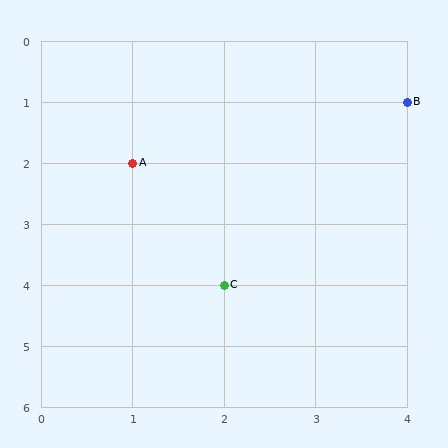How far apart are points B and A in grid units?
Points B and A are 3 columns and 1 row apart (about 3.2 grid units diagonally).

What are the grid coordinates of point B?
Point B is at grid coordinates (4, 1).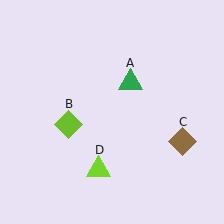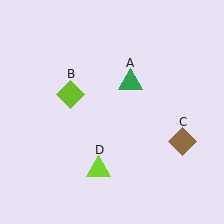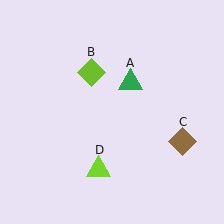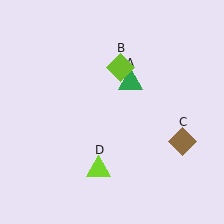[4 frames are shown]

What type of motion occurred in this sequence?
The lime diamond (object B) rotated clockwise around the center of the scene.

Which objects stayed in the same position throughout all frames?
Green triangle (object A) and brown diamond (object C) and lime triangle (object D) remained stationary.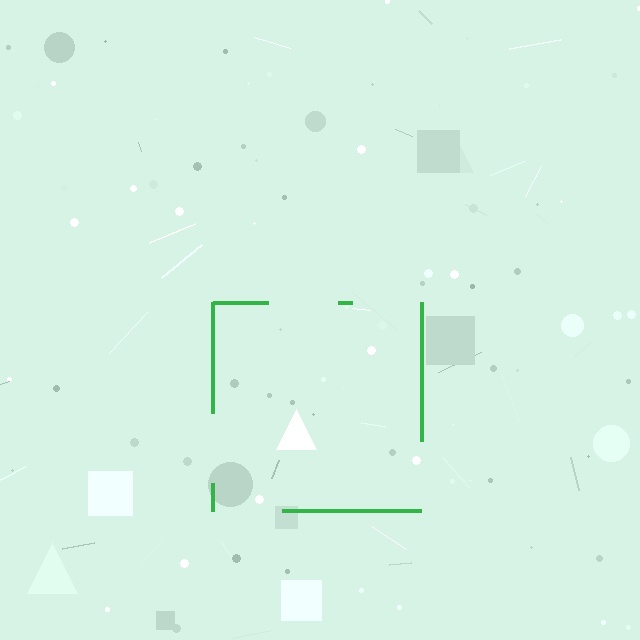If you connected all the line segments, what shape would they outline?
They would outline a square.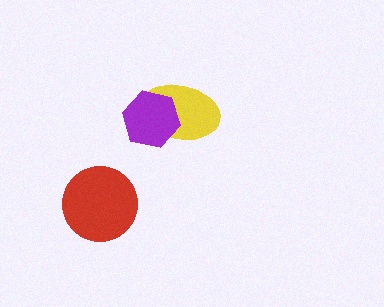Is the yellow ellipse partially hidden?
Yes, it is partially covered by another shape.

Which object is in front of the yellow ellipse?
The purple hexagon is in front of the yellow ellipse.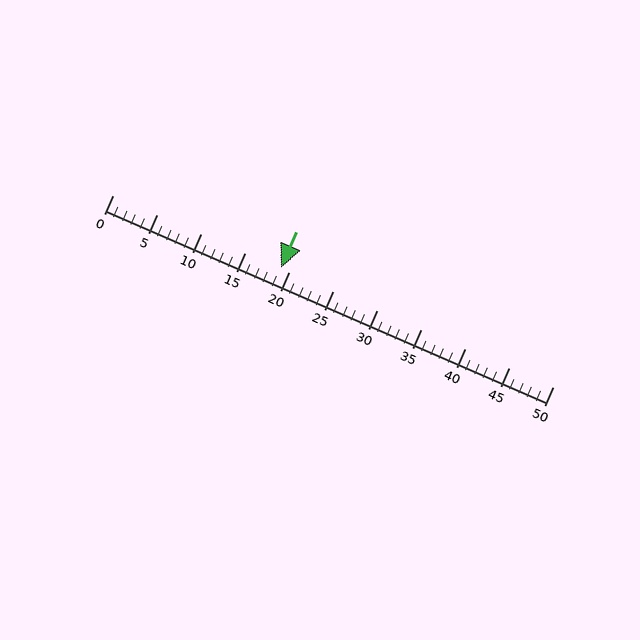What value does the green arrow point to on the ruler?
The green arrow points to approximately 19.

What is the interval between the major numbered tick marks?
The major tick marks are spaced 5 units apart.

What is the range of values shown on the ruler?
The ruler shows values from 0 to 50.